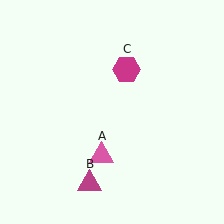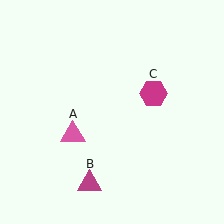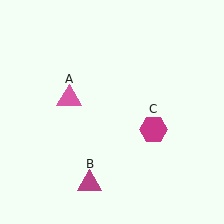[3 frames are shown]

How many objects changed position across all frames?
2 objects changed position: pink triangle (object A), magenta hexagon (object C).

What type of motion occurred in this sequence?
The pink triangle (object A), magenta hexagon (object C) rotated clockwise around the center of the scene.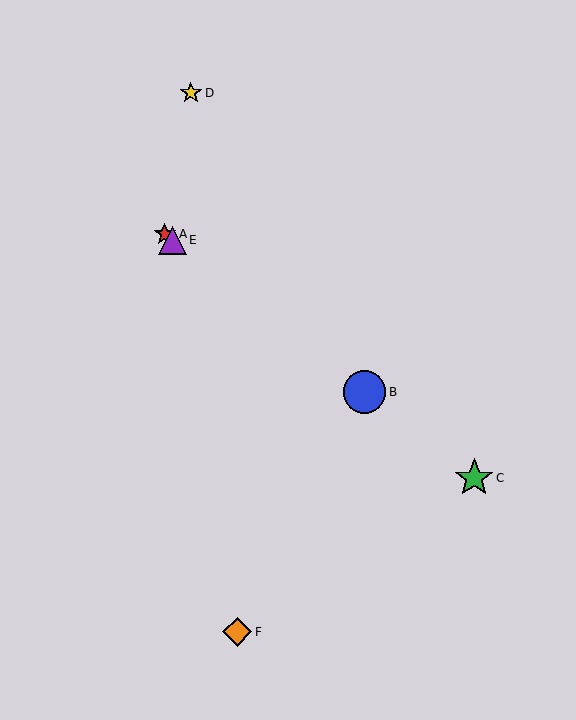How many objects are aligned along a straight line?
4 objects (A, B, C, E) are aligned along a straight line.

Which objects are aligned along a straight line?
Objects A, B, C, E are aligned along a straight line.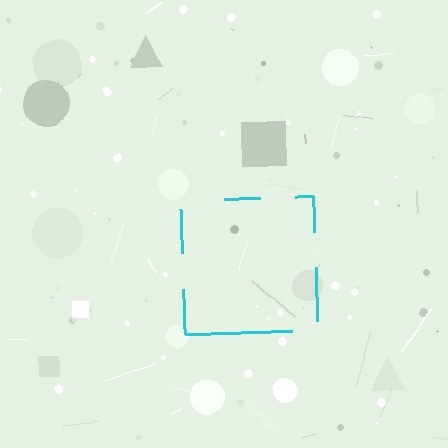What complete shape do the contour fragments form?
The contour fragments form a square.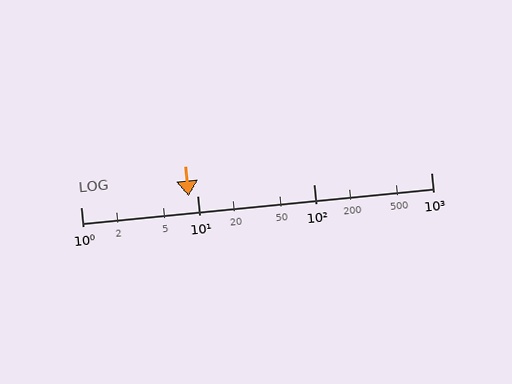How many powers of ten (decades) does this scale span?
The scale spans 3 decades, from 1 to 1000.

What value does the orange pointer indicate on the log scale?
The pointer indicates approximately 8.4.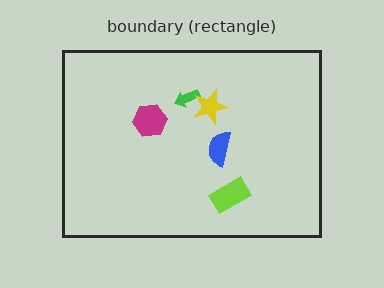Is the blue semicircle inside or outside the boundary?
Inside.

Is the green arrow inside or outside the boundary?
Inside.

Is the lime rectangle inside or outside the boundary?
Inside.